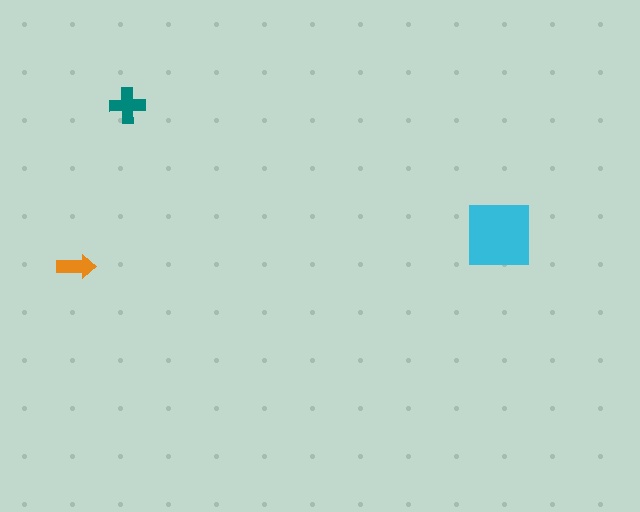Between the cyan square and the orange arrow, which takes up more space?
The cyan square.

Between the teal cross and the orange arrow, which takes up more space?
The teal cross.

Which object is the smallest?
The orange arrow.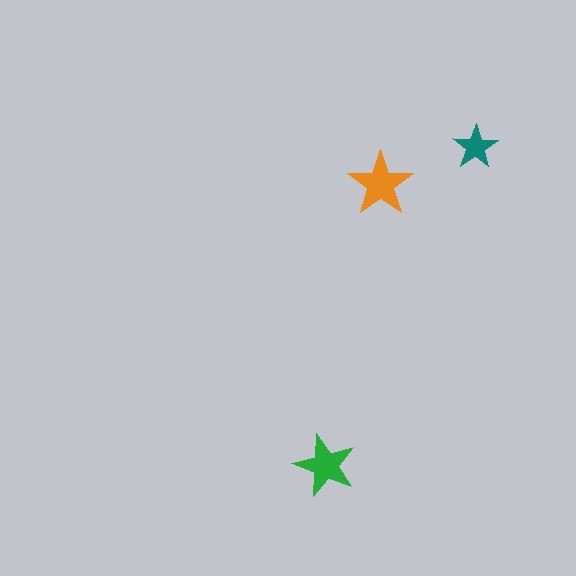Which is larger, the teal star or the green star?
The green one.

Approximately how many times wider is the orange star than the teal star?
About 1.5 times wider.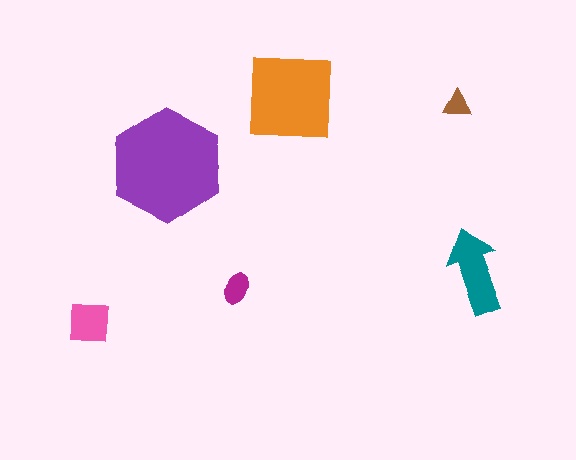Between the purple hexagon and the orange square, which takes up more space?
The purple hexagon.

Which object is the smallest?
The brown triangle.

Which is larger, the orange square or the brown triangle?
The orange square.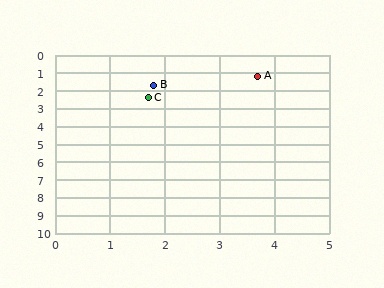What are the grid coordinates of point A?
Point A is at approximately (3.7, 1.2).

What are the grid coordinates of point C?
Point C is at approximately (1.7, 2.4).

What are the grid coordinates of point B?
Point B is at approximately (1.8, 1.7).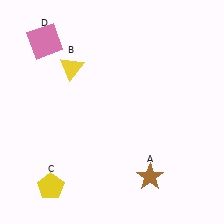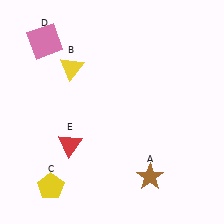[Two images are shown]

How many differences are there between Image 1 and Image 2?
There is 1 difference between the two images.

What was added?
A red triangle (E) was added in Image 2.